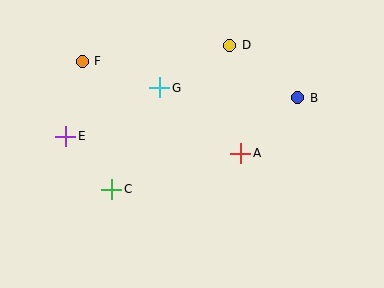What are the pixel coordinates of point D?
Point D is at (230, 45).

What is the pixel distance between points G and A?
The distance between G and A is 104 pixels.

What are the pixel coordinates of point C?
Point C is at (112, 189).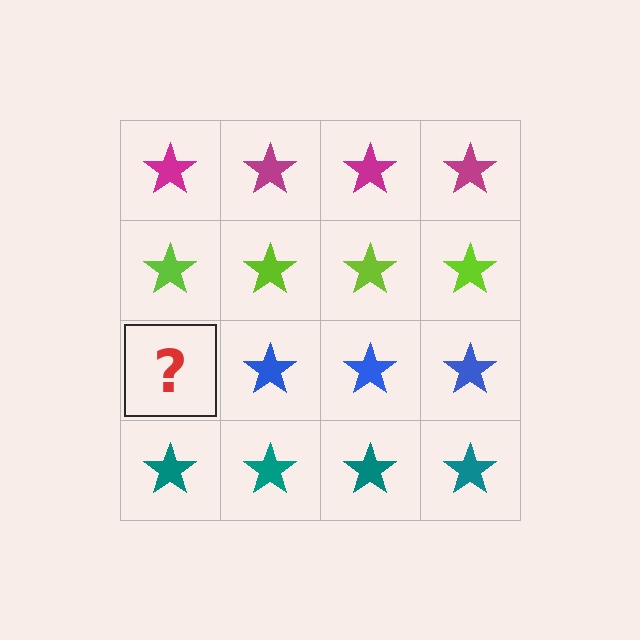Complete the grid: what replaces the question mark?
The question mark should be replaced with a blue star.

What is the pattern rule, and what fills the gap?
The rule is that each row has a consistent color. The gap should be filled with a blue star.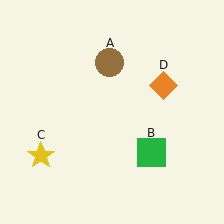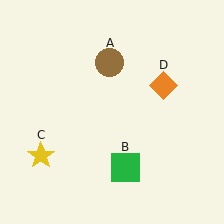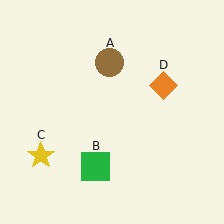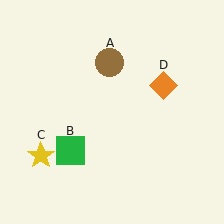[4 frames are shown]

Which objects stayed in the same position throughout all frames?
Brown circle (object A) and yellow star (object C) and orange diamond (object D) remained stationary.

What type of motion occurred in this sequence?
The green square (object B) rotated clockwise around the center of the scene.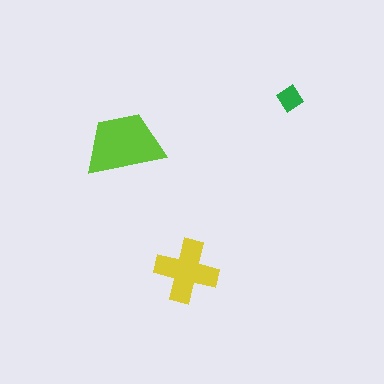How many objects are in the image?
There are 3 objects in the image.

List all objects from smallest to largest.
The green diamond, the yellow cross, the lime trapezoid.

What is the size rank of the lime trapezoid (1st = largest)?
1st.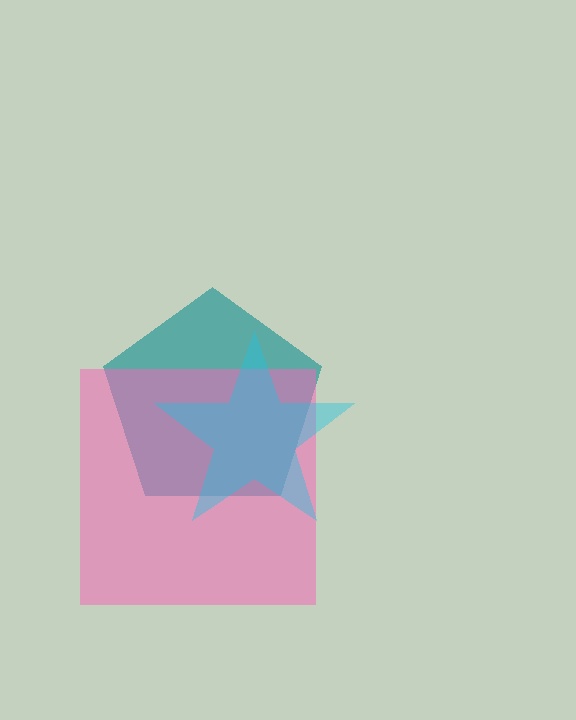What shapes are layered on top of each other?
The layered shapes are: a teal pentagon, a pink square, a cyan star.